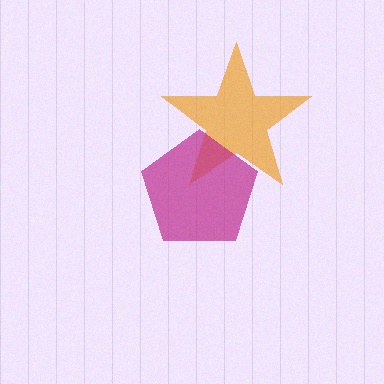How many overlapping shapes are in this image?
There are 2 overlapping shapes in the image.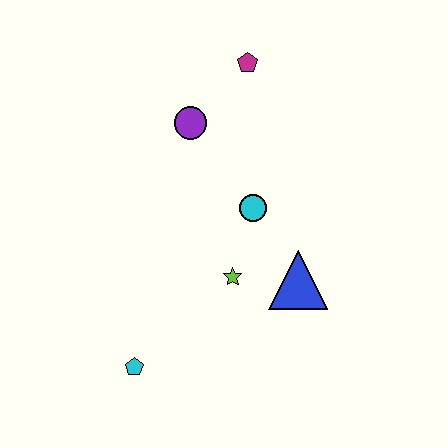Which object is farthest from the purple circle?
The cyan pentagon is farthest from the purple circle.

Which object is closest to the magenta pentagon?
The purple circle is closest to the magenta pentagon.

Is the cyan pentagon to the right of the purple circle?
No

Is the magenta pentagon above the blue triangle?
Yes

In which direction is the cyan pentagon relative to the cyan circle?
The cyan pentagon is below the cyan circle.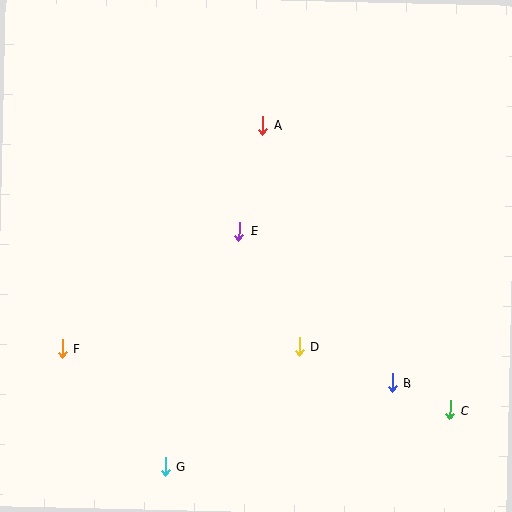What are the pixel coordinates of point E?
Point E is at (239, 231).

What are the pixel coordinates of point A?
Point A is at (263, 125).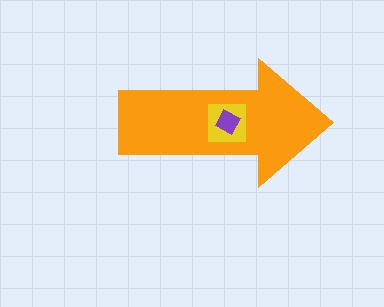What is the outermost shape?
The orange arrow.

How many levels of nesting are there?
3.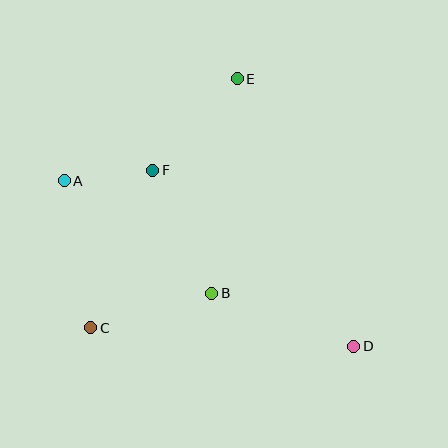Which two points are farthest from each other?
Points A and D are farthest from each other.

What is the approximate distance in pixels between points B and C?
The distance between B and C is approximately 126 pixels.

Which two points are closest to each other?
Points A and F are closest to each other.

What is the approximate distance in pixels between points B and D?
The distance between B and D is approximately 152 pixels.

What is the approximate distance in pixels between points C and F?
The distance between C and F is approximately 169 pixels.